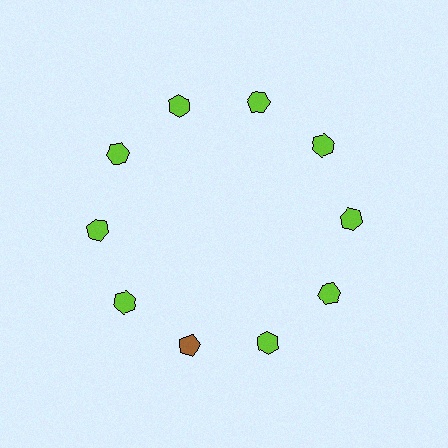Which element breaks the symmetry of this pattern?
The brown pentagon at roughly the 7 o'clock position breaks the symmetry. All other shapes are lime hexagons.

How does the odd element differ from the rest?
It differs in both color (brown instead of lime) and shape (pentagon instead of hexagon).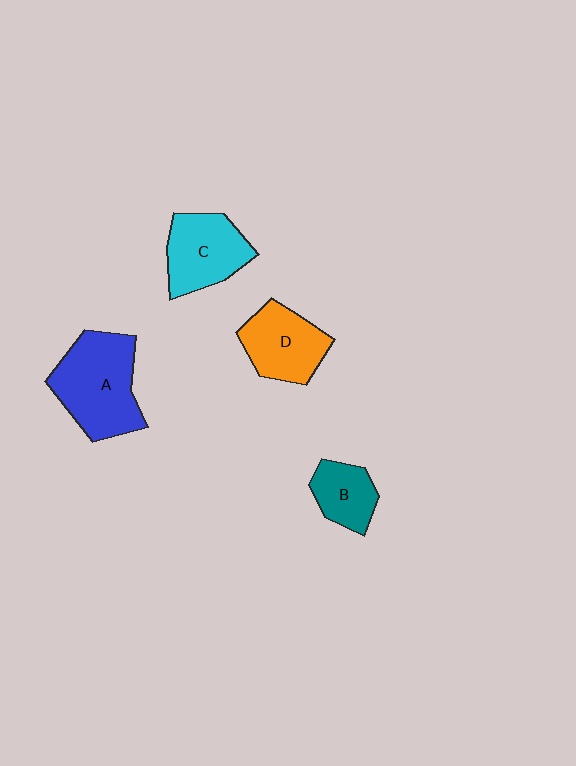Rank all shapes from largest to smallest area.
From largest to smallest: A (blue), C (cyan), D (orange), B (teal).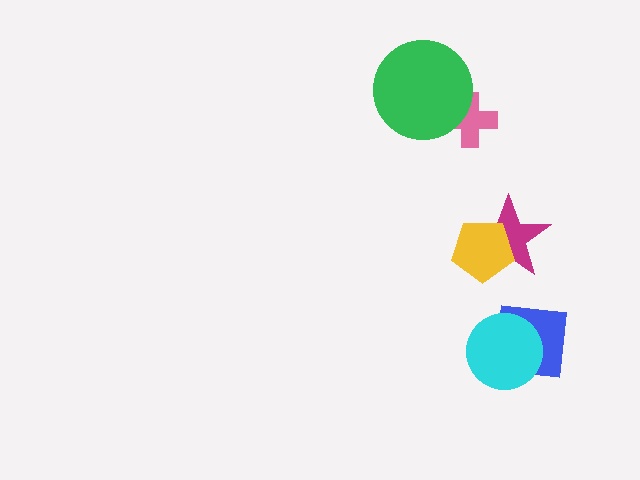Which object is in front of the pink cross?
The green circle is in front of the pink cross.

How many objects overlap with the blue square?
1 object overlaps with the blue square.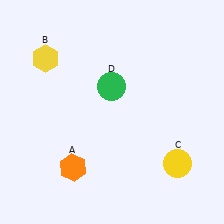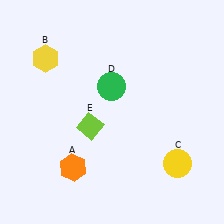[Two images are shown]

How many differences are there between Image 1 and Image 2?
There is 1 difference between the two images.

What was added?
A lime diamond (E) was added in Image 2.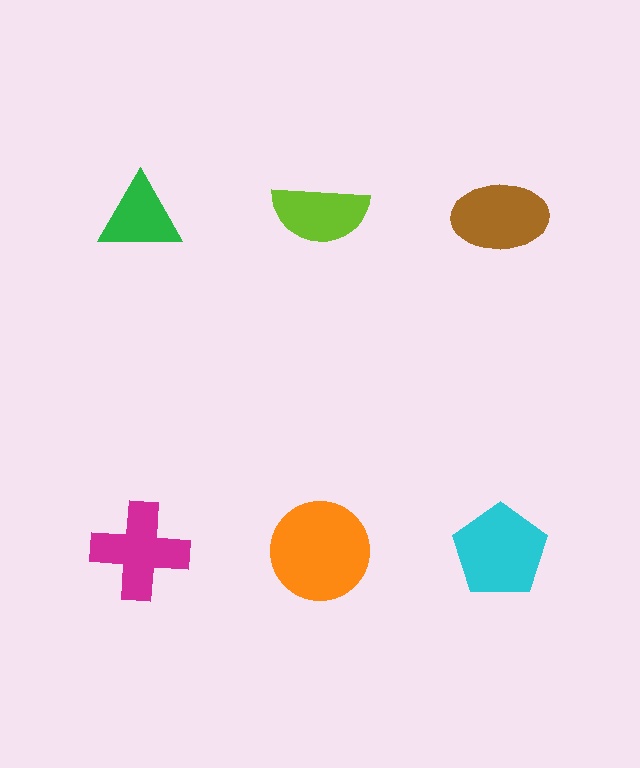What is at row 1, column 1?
A green triangle.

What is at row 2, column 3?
A cyan pentagon.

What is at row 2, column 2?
An orange circle.